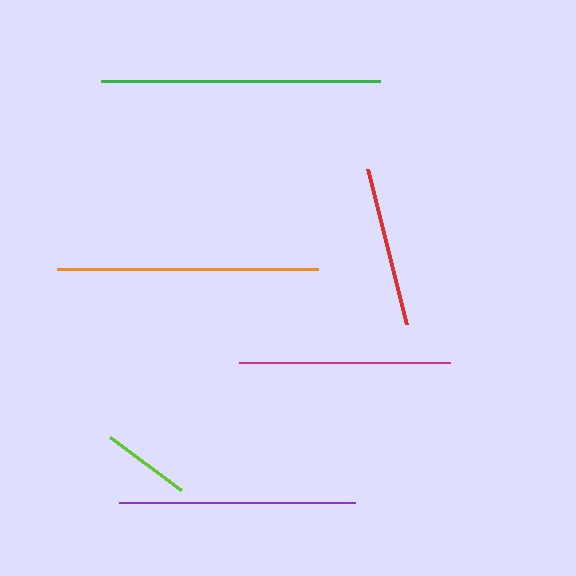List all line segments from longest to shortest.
From longest to shortest: green, orange, purple, magenta, red, lime.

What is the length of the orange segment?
The orange segment is approximately 262 pixels long.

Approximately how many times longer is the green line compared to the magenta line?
The green line is approximately 1.3 times the length of the magenta line.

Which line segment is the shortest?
The lime line is the shortest at approximately 88 pixels.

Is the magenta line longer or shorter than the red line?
The magenta line is longer than the red line.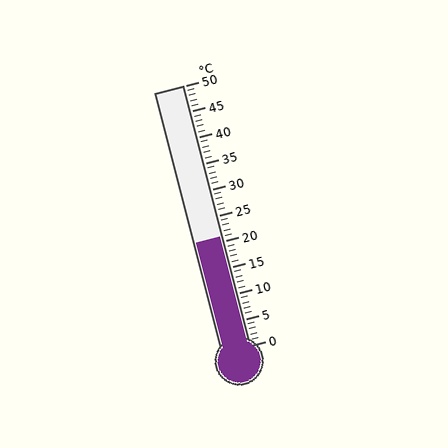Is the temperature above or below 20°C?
The temperature is above 20°C.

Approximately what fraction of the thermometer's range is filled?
The thermometer is filled to approximately 40% of its range.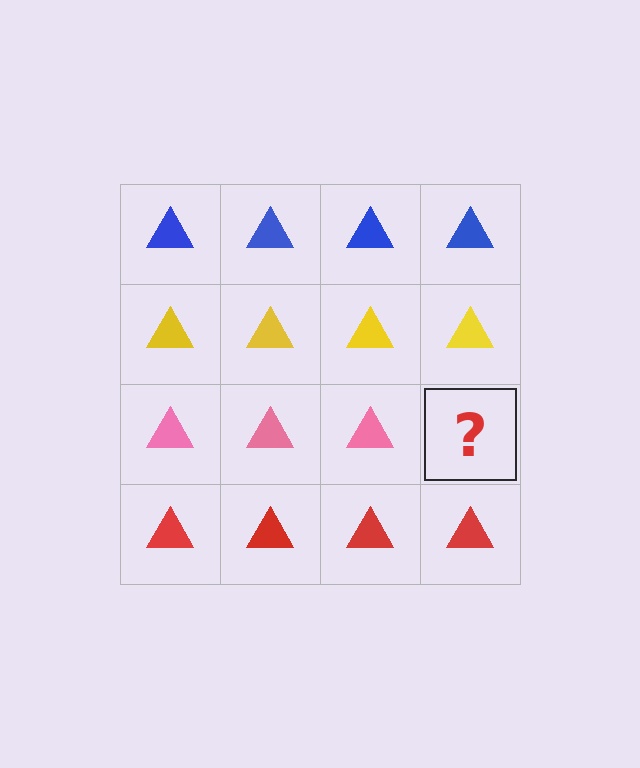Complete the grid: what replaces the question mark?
The question mark should be replaced with a pink triangle.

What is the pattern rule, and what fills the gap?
The rule is that each row has a consistent color. The gap should be filled with a pink triangle.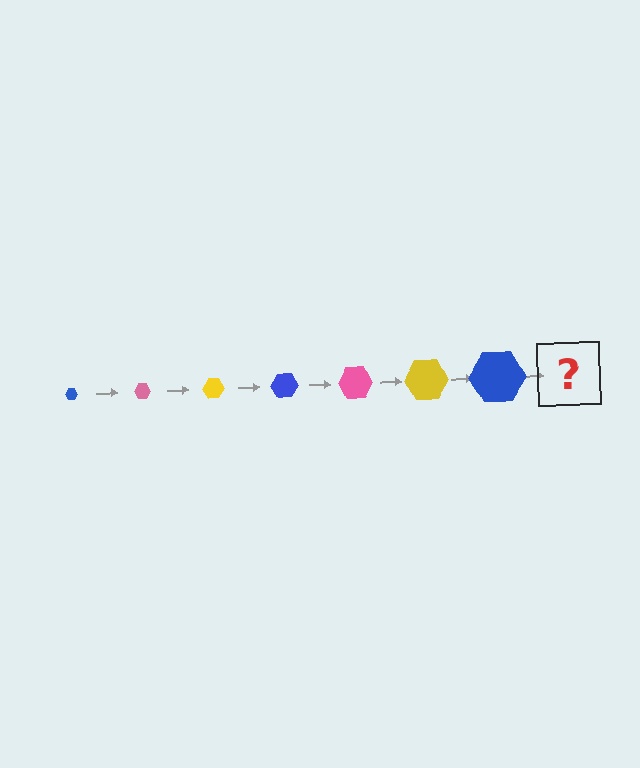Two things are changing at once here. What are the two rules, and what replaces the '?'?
The two rules are that the hexagon grows larger each step and the color cycles through blue, pink, and yellow. The '?' should be a pink hexagon, larger than the previous one.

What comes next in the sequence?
The next element should be a pink hexagon, larger than the previous one.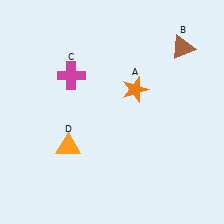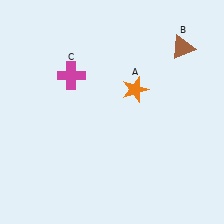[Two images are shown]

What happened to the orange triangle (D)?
The orange triangle (D) was removed in Image 2. It was in the bottom-left area of Image 1.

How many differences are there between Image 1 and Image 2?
There is 1 difference between the two images.